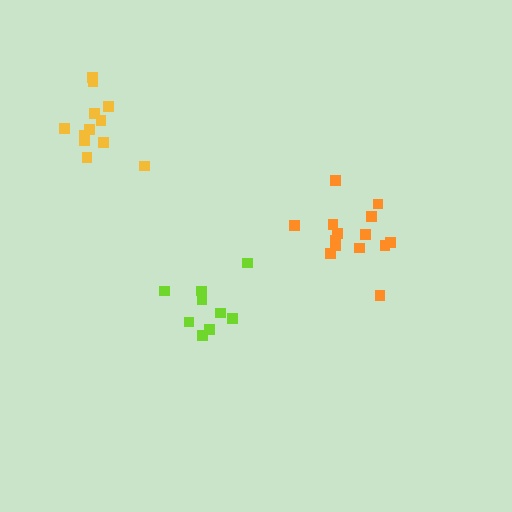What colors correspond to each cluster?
The clusters are colored: lime, orange, yellow.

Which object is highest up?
The yellow cluster is topmost.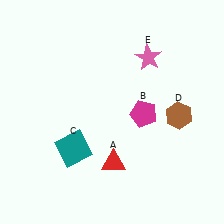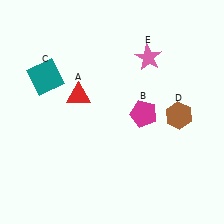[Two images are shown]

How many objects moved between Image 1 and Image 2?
2 objects moved between the two images.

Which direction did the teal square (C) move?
The teal square (C) moved up.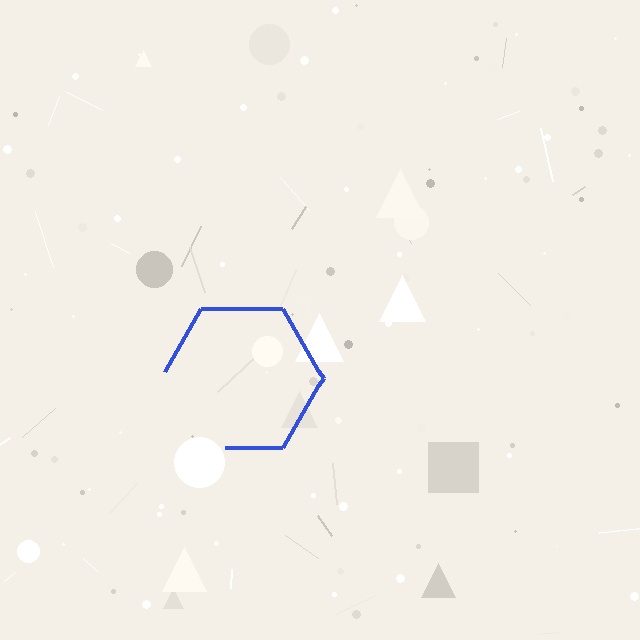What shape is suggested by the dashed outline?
The dashed outline suggests a hexagon.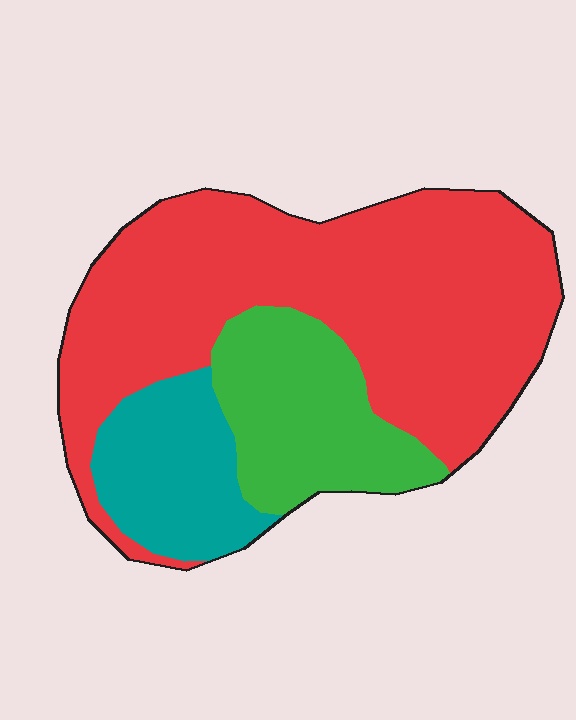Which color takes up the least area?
Teal, at roughly 15%.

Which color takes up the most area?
Red, at roughly 65%.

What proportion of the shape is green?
Green covers around 20% of the shape.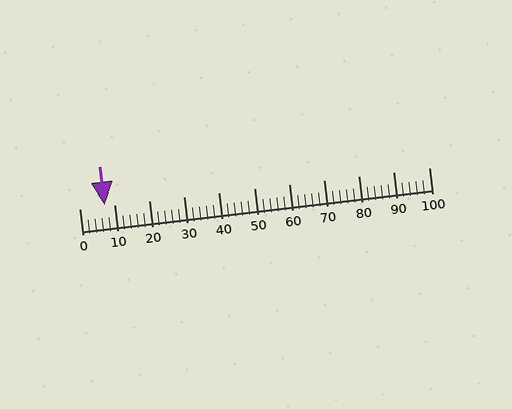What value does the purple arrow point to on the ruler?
The purple arrow points to approximately 7.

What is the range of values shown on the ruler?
The ruler shows values from 0 to 100.